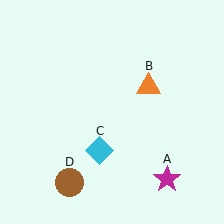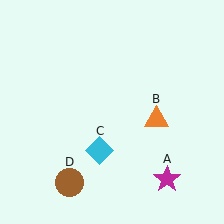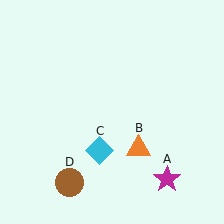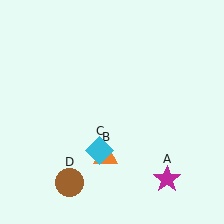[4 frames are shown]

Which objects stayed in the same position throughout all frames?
Magenta star (object A) and cyan diamond (object C) and brown circle (object D) remained stationary.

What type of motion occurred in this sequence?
The orange triangle (object B) rotated clockwise around the center of the scene.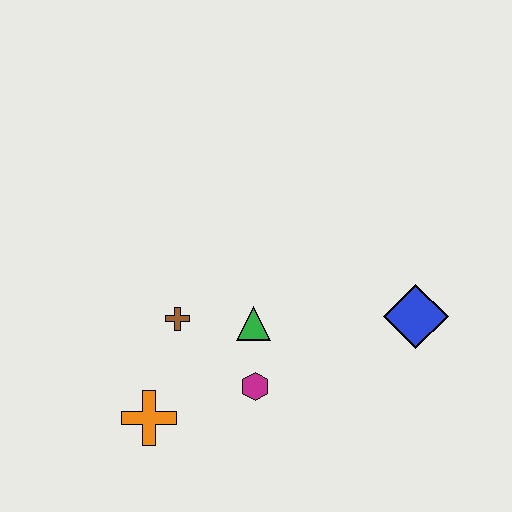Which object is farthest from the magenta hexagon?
The blue diamond is farthest from the magenta hexagon.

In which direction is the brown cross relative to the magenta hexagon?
The brown cross is to the left of the magenta hexagon.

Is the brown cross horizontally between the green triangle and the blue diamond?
No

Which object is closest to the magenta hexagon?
The green triangle is closest to the magenta hexagon.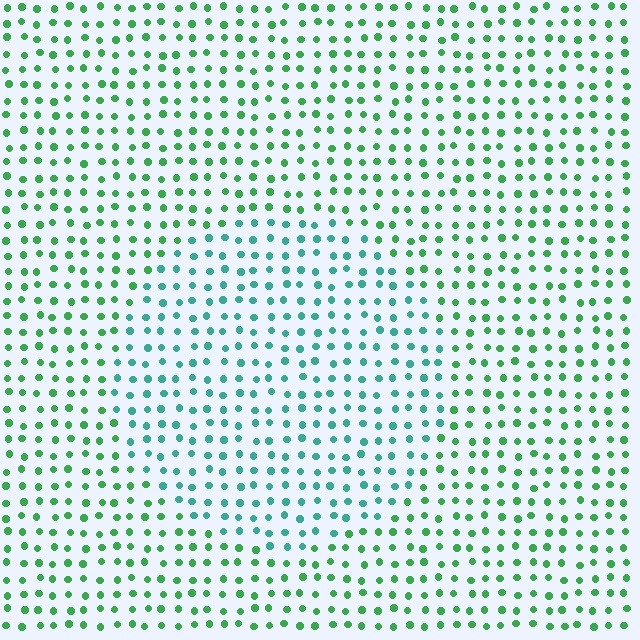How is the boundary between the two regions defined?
The boundary is defined purely by a slight shift in hue (about 40 degrees). Spacing, size, and orientation are identical on both sides.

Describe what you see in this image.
The image is filled with small green elements in a uniform arrangement. A circle-shaped region is visible where the elements are tinted to a slightly different hue, forming a subtle color boundary.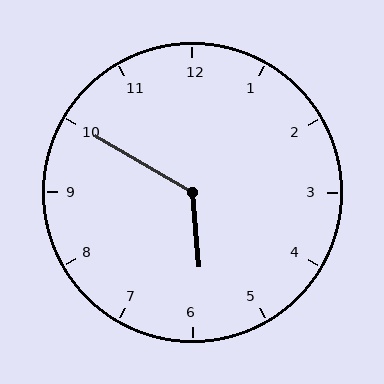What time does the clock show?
5:50.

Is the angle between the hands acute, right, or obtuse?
It is obtuse.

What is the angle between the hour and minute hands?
Approximately 125 degrees.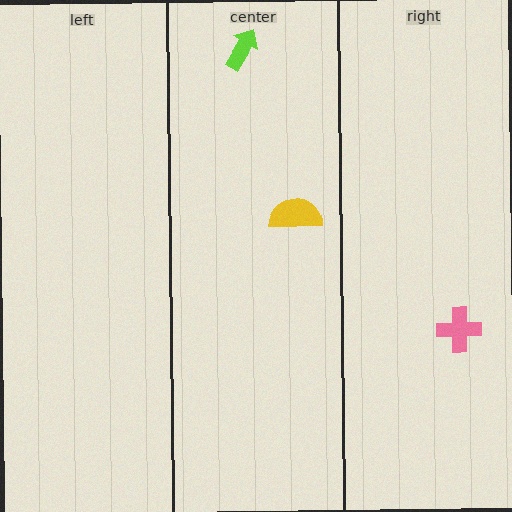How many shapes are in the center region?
2.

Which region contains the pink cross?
The right region.